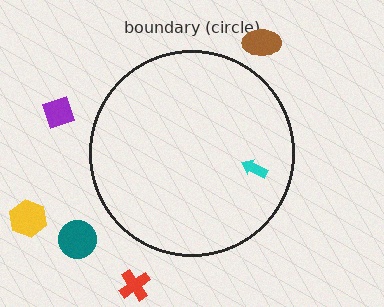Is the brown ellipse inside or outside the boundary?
Outside.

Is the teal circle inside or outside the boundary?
Outside.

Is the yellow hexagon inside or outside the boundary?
Outside.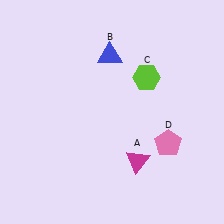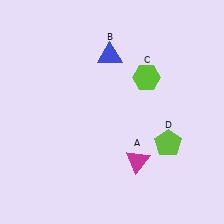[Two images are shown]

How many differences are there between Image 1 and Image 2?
There is 1 difference between the two images.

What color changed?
The pentagon (D) changed from pink in Image 1 to lime in Image 2.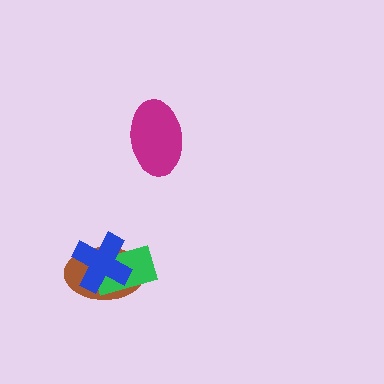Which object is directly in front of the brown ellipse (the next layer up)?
The green rectangle is directly in front of the brown ellipse.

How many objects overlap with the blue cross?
2 objects overlap with the blue cross.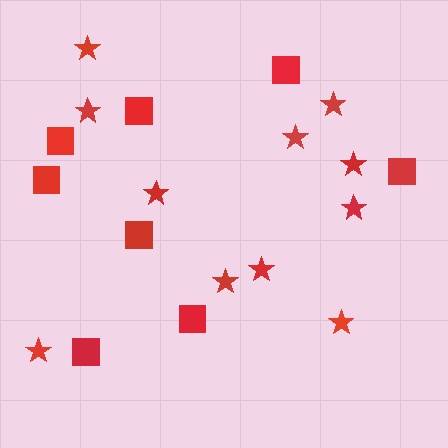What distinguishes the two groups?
There are 2 groups: one group of stars (11) and one group of squares (8).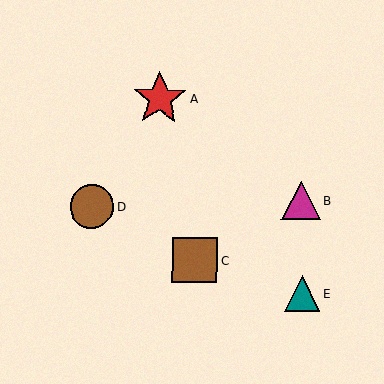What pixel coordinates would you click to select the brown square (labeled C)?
Click at (195, 260) to select the brown square C.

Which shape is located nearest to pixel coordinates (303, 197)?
The magenta triangle (labeled B) at (301, 200) is nearest to that location.